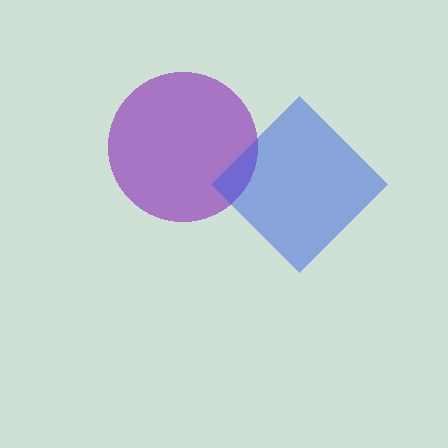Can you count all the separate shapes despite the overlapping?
Yes, there are 2 separate shapes.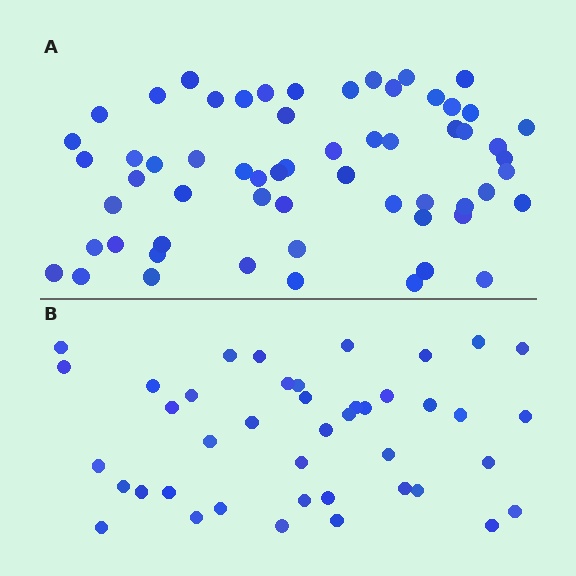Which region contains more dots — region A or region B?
Region A (the top region) has more dots.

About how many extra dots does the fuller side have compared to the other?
Region A has approximately 20 more dots than region B.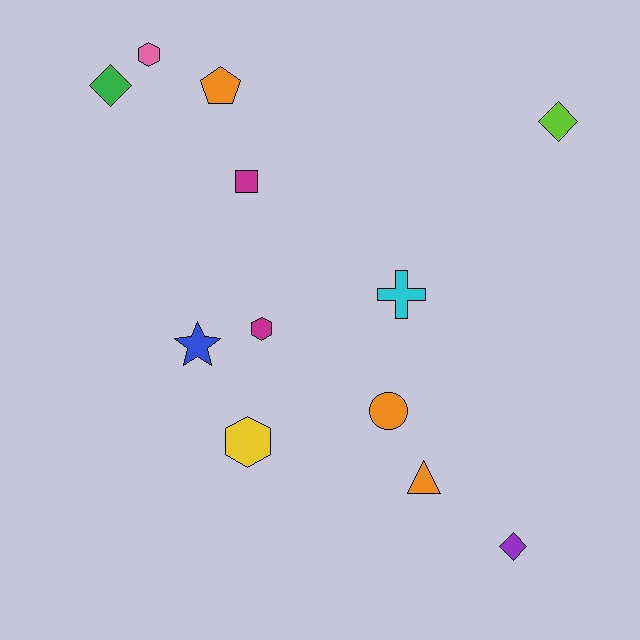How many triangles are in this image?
There is 1 triangle.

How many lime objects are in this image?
There is 1 lime object.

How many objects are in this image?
There are 12 objects.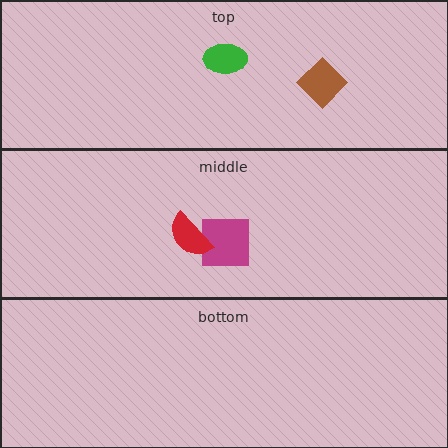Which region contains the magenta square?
The middle region.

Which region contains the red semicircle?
The middle region.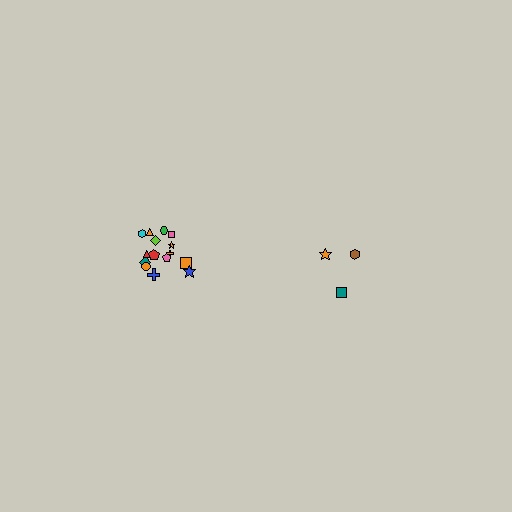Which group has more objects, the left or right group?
The left group.